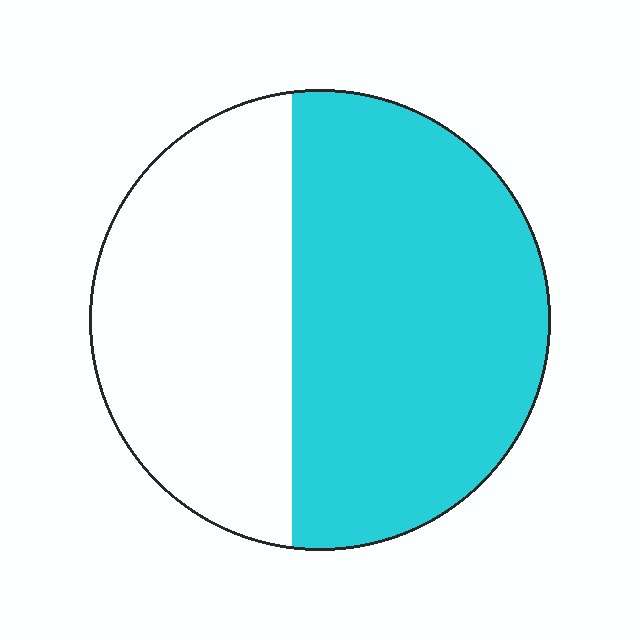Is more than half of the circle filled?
Yes.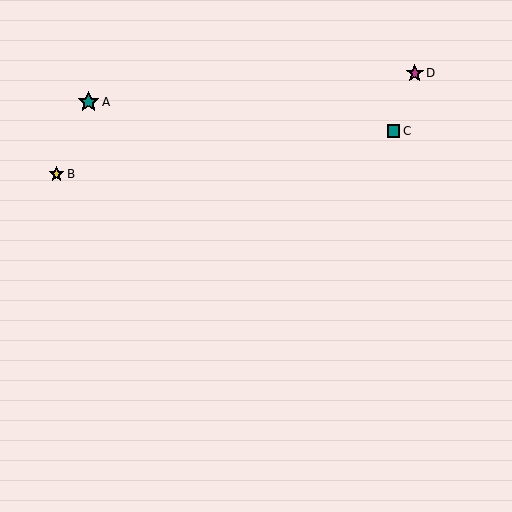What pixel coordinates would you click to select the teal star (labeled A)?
Click at (89, 102) to select the teal star A.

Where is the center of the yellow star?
The center of the yellow star is at (57, 174).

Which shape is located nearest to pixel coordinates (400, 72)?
The magenta star (labeled D) at (415, 73) is nearest to that location.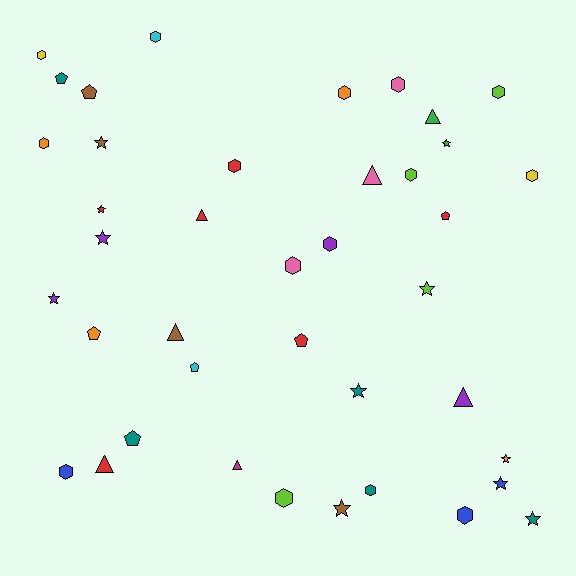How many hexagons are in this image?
There are 15 hexagons.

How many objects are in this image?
There are 40 objects.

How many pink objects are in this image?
There are 3 pink objects.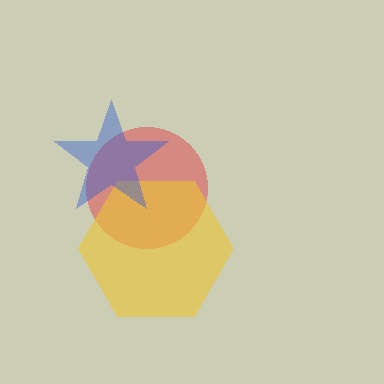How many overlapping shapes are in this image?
There are 3 overlapping shapes in the image.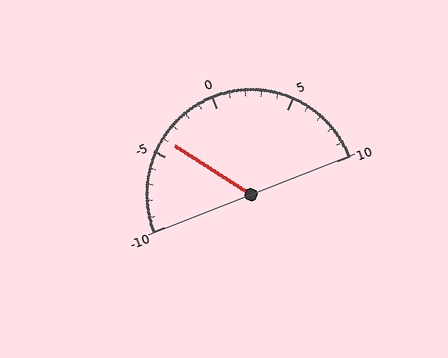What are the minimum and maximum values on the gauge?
The gauge ranges from -10 to 10.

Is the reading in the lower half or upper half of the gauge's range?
The reading is in the lower half of the range (-10 to 10).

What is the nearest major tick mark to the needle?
The nearest major tick mark is -5.